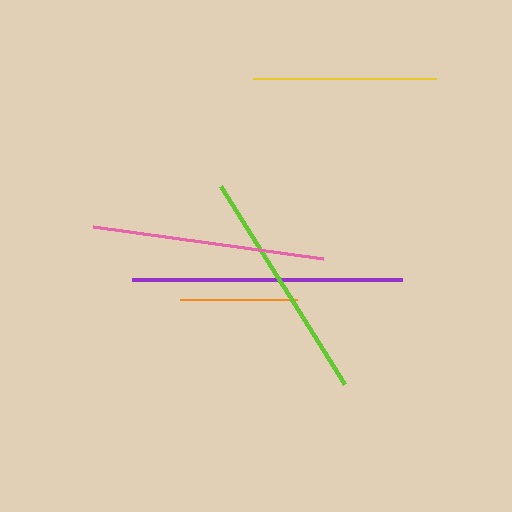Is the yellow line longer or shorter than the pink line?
The pink line is longer than the yellow line.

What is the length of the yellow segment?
The yellow segment is approximately 182 pixels long.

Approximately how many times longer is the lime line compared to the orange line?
The lime line is approximately 2.0 times the length of the orange line.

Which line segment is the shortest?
The orange line is the shortest at approximately 117 pixels.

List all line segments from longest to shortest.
From longest to shortest: purple, lime, pink, yellow, orange.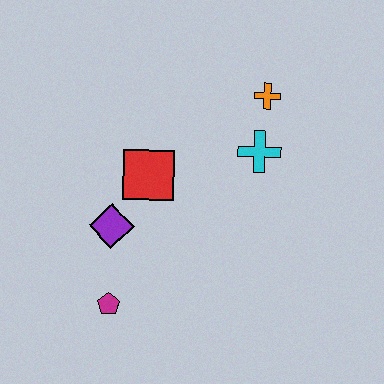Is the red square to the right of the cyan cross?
No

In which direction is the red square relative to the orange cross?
The red square is to the left of the orange cross.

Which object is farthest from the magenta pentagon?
The orange cross is farthest from the magenta pentagon.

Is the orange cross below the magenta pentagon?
No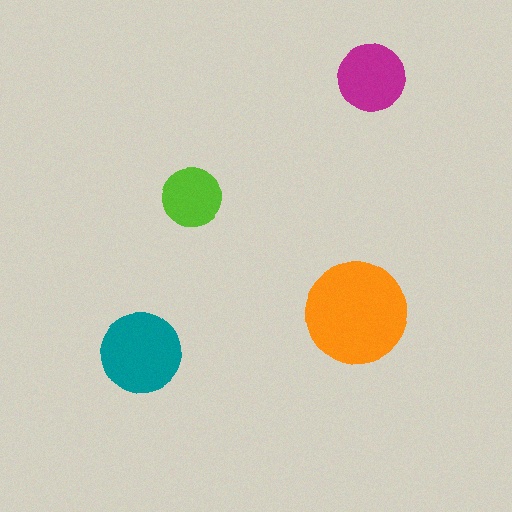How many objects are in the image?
There are 4 objects in the image.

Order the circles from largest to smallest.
the orange one, the teal one, the magenta one, the lime one.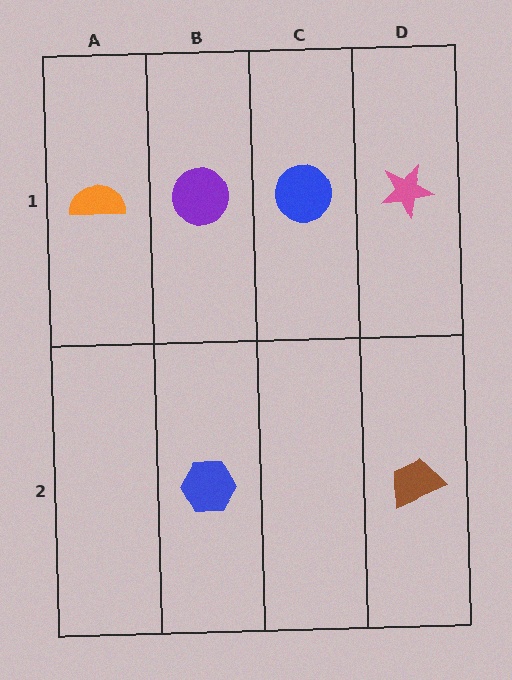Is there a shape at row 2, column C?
No, that cell is empty.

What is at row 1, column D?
A pink star.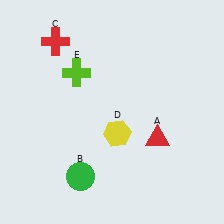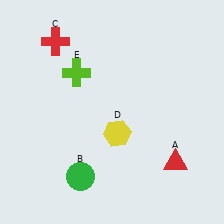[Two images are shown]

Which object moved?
The red triangle (A) moved down.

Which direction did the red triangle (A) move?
The red triangle (A) moved down.